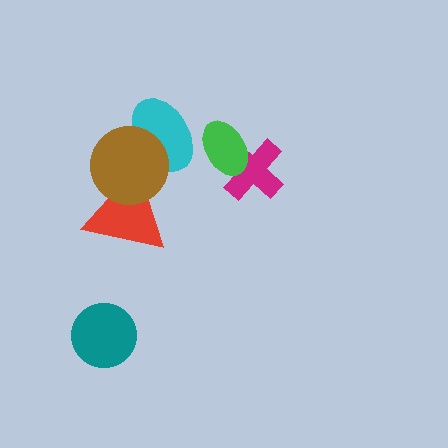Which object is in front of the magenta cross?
The green ellipse is in front of the magenta cross.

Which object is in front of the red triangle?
The brown circle is in front of the red triangle.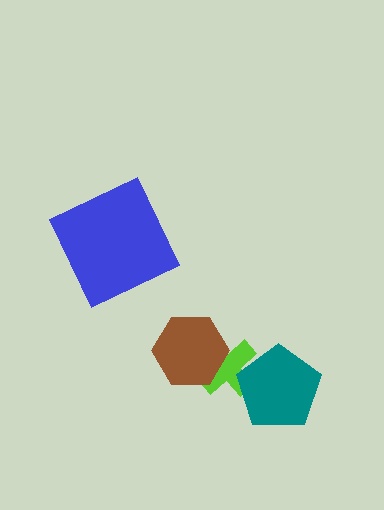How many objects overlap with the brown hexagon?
1 object overlaps with the brown hexagon.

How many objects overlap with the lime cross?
2 objects overlap with the lime cross.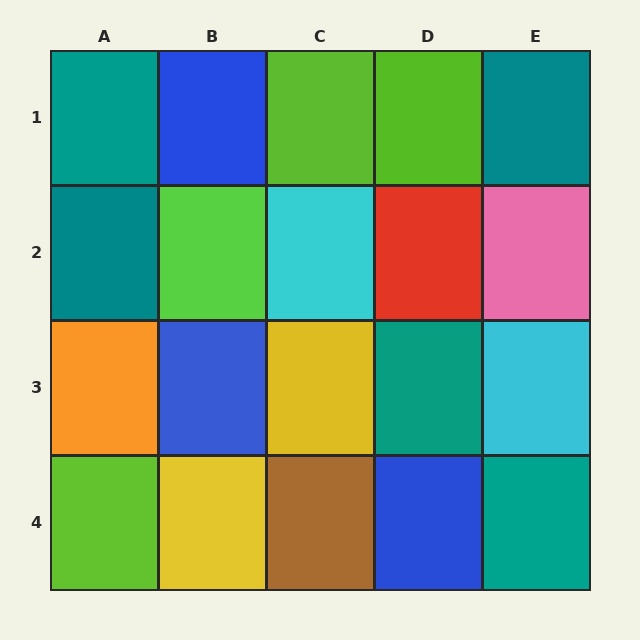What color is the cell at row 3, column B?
Blue.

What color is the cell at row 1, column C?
Lime.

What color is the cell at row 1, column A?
Teal.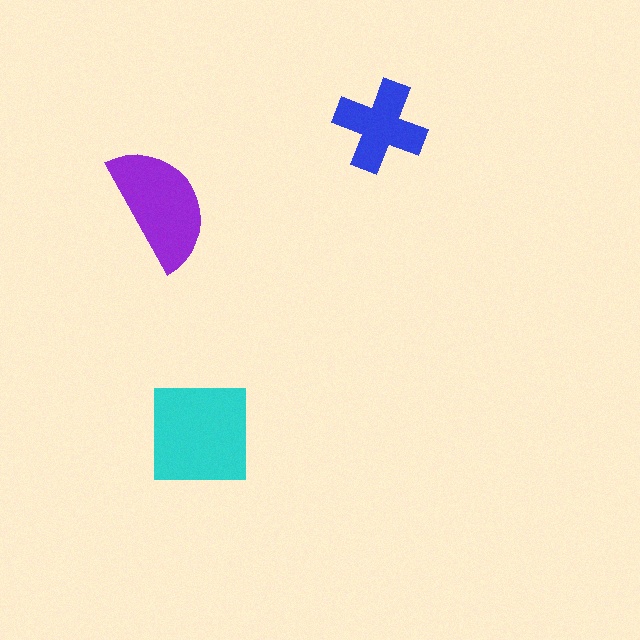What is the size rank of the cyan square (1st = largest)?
1st.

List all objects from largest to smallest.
The cyan square, the purple semicircle, the blue cross.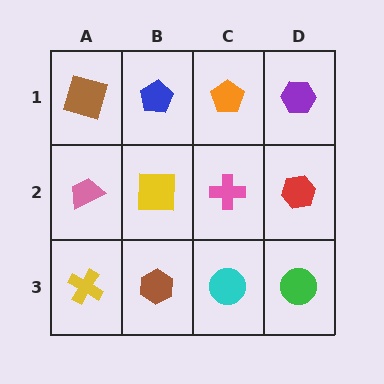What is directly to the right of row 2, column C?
A red hexagon.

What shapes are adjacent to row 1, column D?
A red hexagon (row 2, column D), an orange pentagon (row 1, column C).